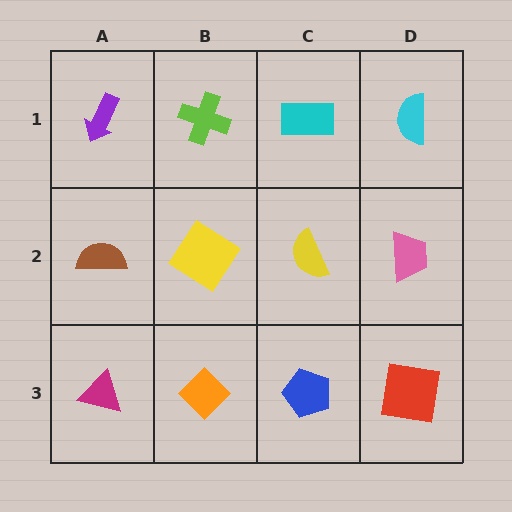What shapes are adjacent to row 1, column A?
A brown semicircle (row 2, column A), a lime cross (row 1, column B).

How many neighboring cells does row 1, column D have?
2.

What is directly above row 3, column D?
A pink trapezoid.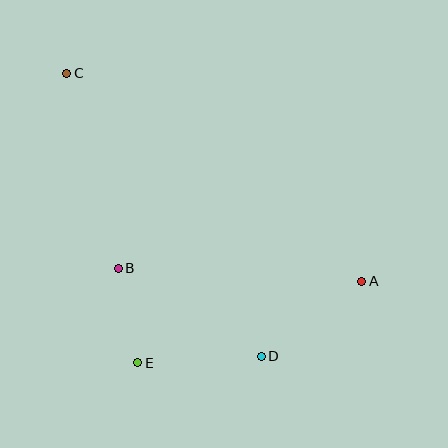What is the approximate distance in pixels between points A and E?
The distance between A and E is approximately 239 pixels.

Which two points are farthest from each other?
Points A and C are farthest from each other.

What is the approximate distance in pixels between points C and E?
The distance between C and E is approximately 299 pixels.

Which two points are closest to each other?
Points B and E are closest to each other.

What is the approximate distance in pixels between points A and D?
The distance between A and D is approximately 126 pixels.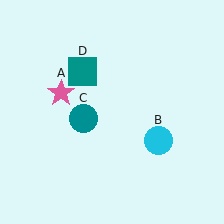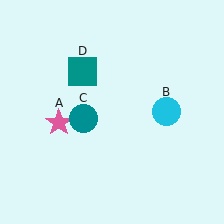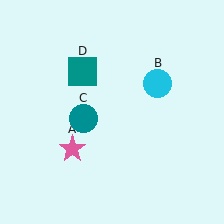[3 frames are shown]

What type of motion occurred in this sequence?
The pink star (object A), cyan circle (object B) rotated counterclockwise around the center of the scene.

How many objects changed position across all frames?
2 objects changed position: pink star (object A), cyan circle (object B).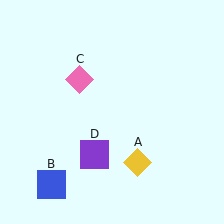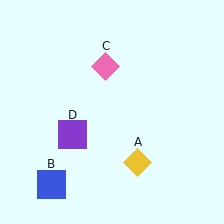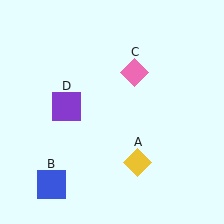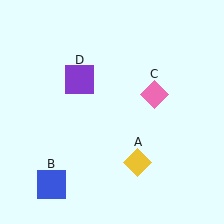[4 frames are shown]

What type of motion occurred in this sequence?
The pink diamond (object C), purple square (object D) rotated clockwise around the center of the scene.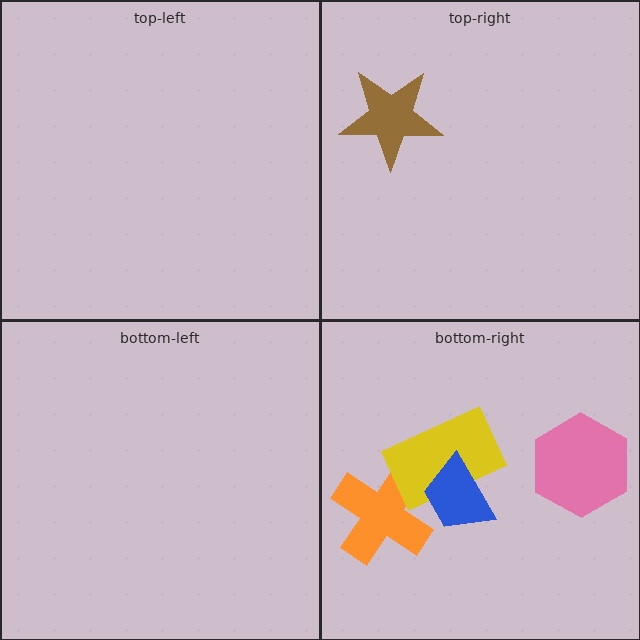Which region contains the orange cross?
The bottom-right region.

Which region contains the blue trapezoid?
The bottom-right region.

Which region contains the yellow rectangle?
The bottom-right region.